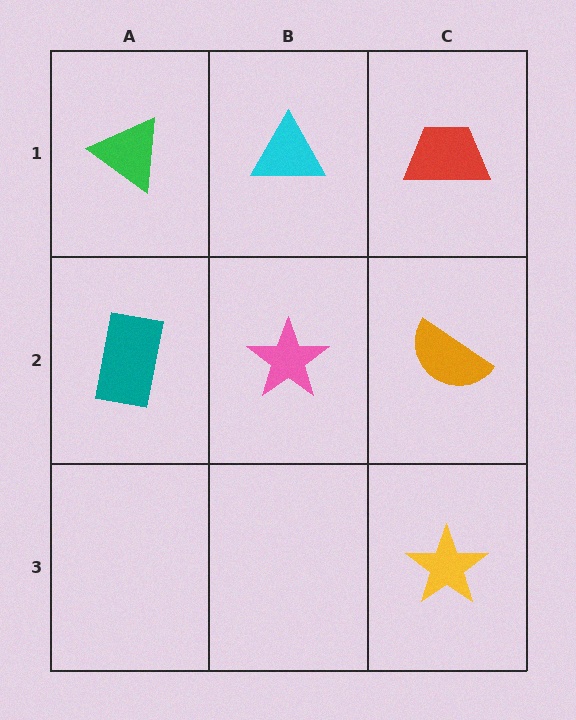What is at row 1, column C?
A red trapezoid.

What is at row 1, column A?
A green triangle.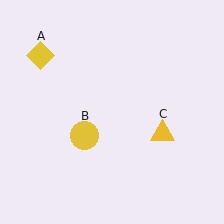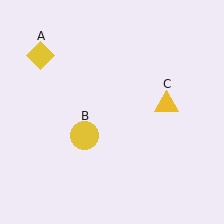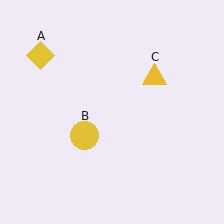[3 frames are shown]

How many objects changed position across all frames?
1 object changed position: yellow triangle (object C).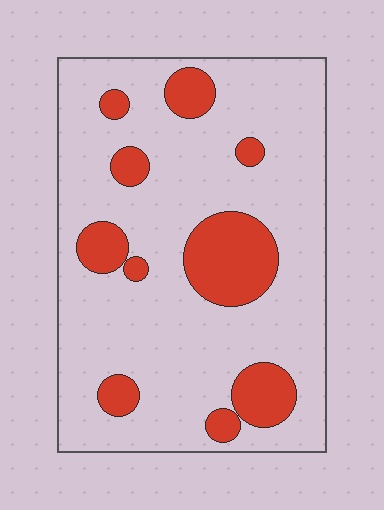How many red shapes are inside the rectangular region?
10.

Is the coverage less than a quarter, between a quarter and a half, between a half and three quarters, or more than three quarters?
Less than a quarter.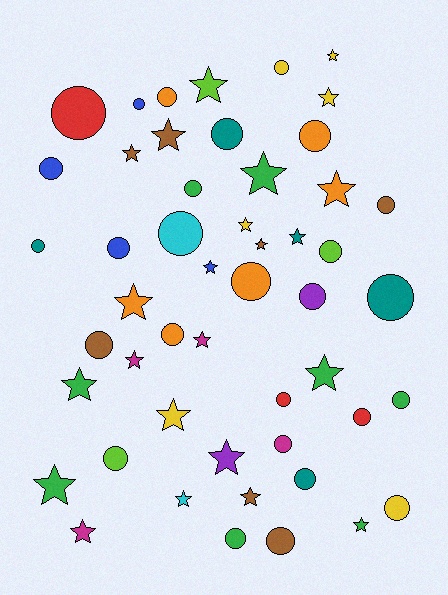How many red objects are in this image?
There are 3 red objects.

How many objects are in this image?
There are 50 objects.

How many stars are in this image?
There are 23 stars.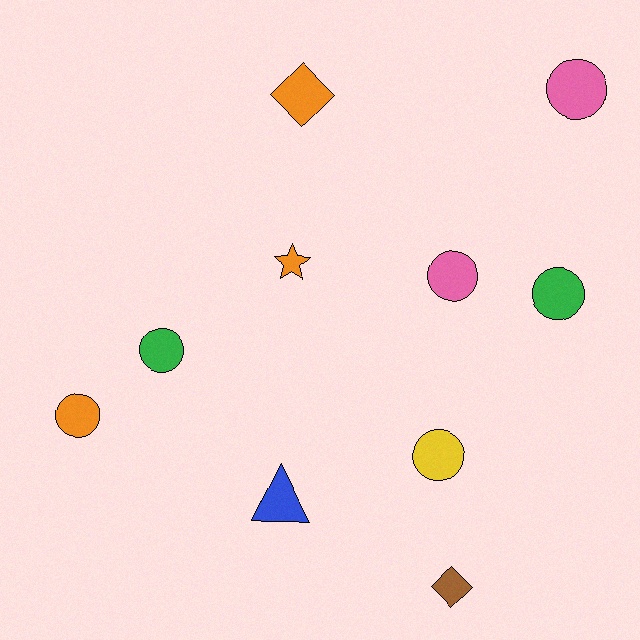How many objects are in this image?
There are 10 objects.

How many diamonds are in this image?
There are 2 diamonds.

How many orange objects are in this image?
There are 3 orange objects.